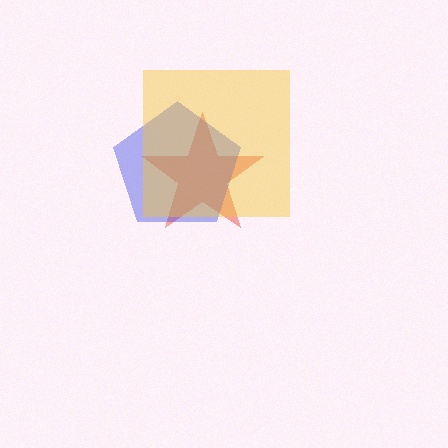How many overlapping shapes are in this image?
There are 3 overlapping shapes in the image.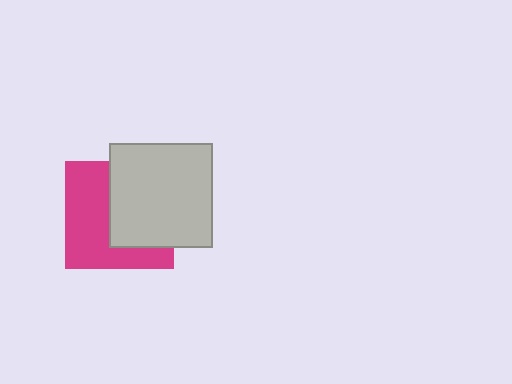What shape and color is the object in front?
The object in front is a light gray square.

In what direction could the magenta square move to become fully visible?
The magenta square could move left. That would shift it out from behind the light gray square entirely.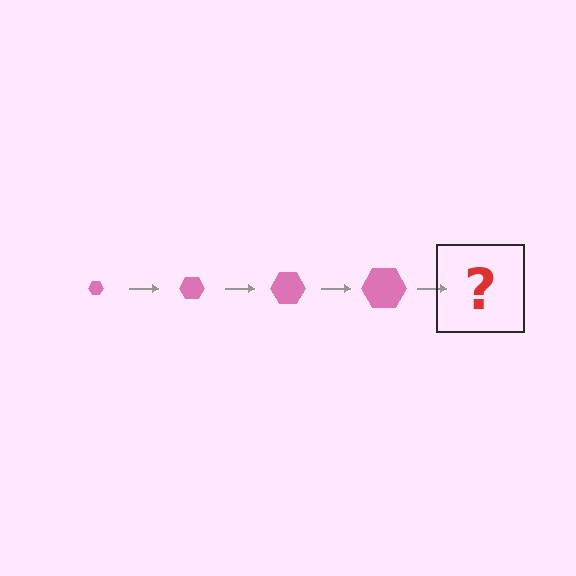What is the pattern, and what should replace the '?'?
The pattern is that the hexagon gets progressively larger each step. The '?' should be a pink hexagon, larger than the previous one.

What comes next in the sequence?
The next element should be a pink hexagon, larger than the previous one.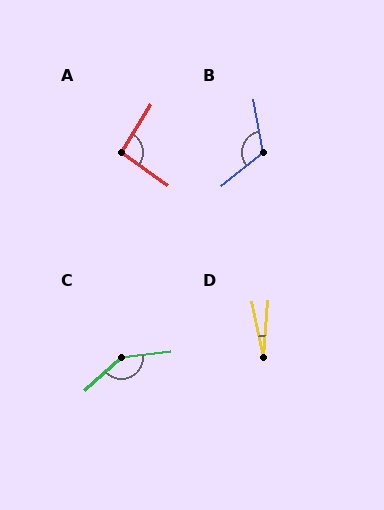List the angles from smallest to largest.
D (16°), A (94°), B (119°), C (145°).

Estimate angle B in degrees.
Approximately 119 degrees.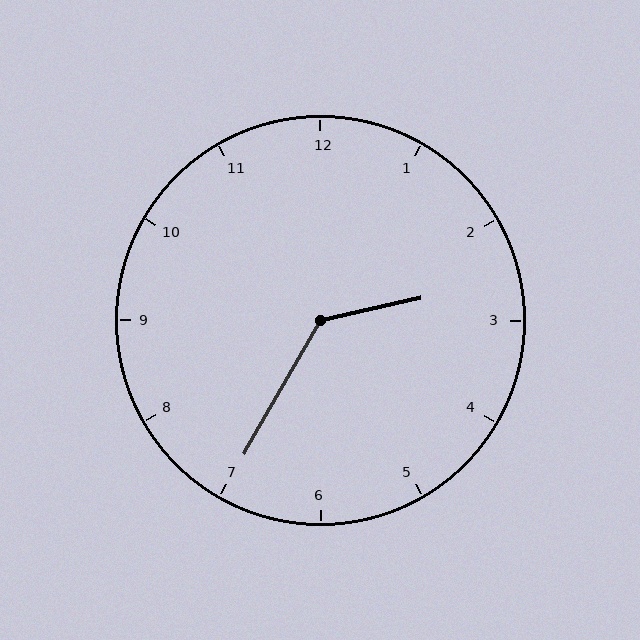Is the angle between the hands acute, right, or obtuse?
It is obtuse.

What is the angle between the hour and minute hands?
Approximately 132 degrees.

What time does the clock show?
2:35.